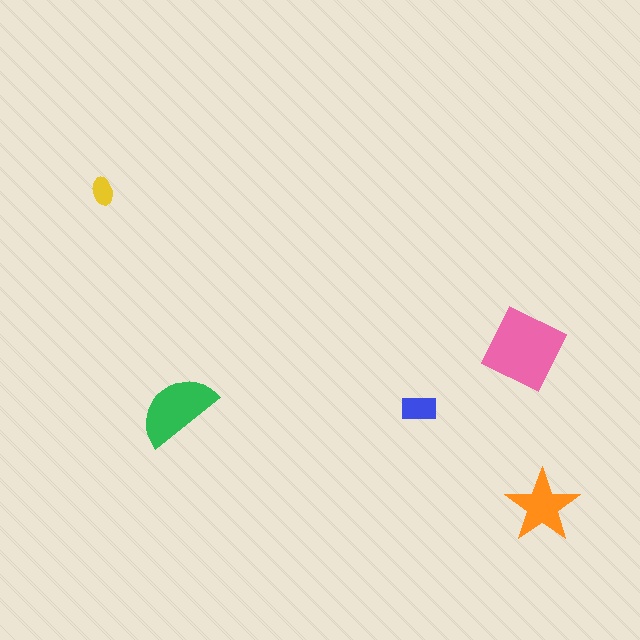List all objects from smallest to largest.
The yellow ellipse, the blue rectangle, the orange star, the green semicircle, the pink square.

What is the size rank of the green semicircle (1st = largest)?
2nd.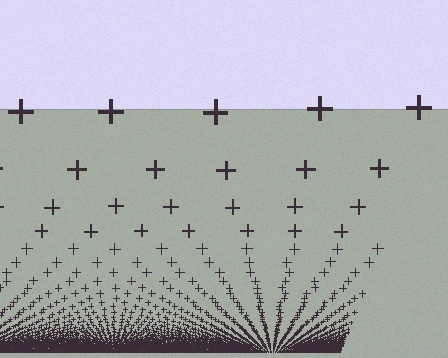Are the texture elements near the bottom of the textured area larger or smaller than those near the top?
Smaller. The gradient is inverted — elements near the bottom are smaller and denser.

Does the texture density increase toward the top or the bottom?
Density increases toward the bottom.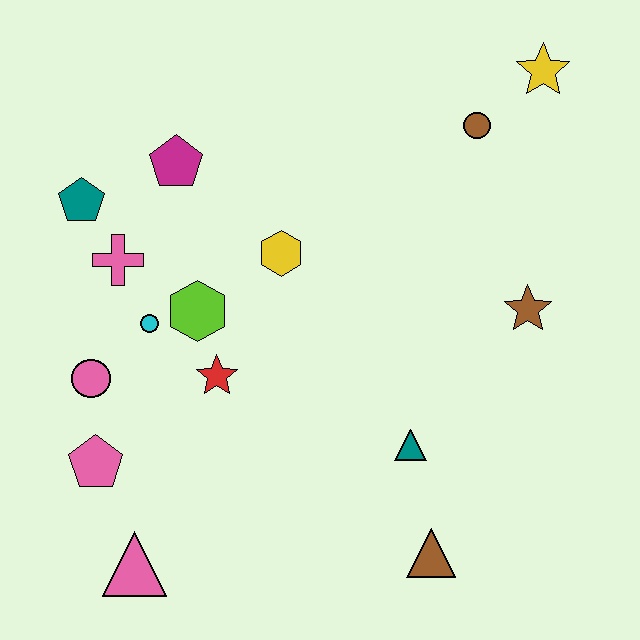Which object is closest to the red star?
The lime hexagon is closest to the red star.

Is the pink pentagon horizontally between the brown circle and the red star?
No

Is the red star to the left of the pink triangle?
No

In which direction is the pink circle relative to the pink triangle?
The pink circle is above the pink triangle.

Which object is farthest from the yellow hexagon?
The pink triangle is farthest from the yellow hexagon.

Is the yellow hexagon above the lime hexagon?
Yes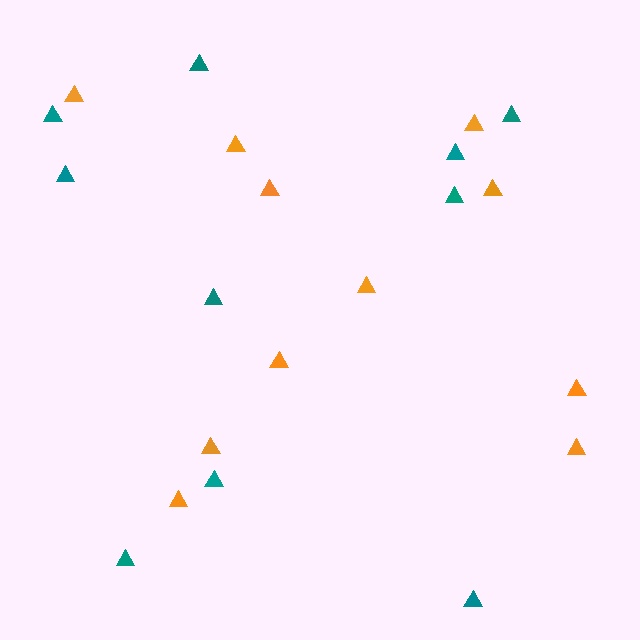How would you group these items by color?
There are 2 groups: one group of teal triangles (10) and one group of orange triangles (11).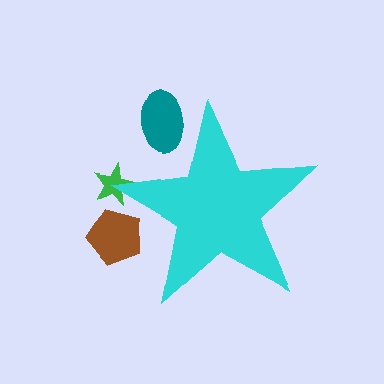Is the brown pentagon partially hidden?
Yes, the brown pentagon is partially hidden behind the cyan star.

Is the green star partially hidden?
Yes, the green star is partially hidden behind the cyan star.